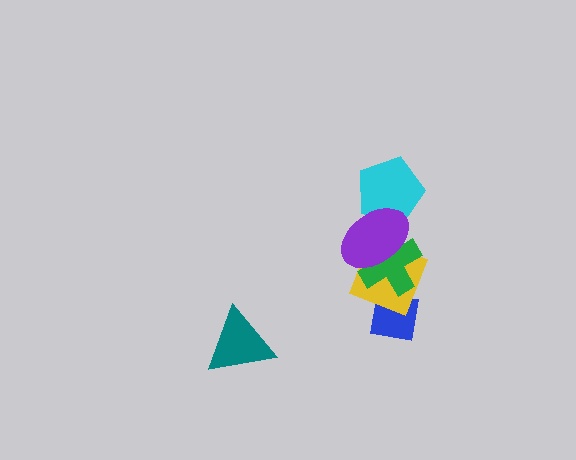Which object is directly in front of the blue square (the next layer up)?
The yellow diamond is directly in front of the blue square.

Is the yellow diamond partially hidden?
Yes, it is partially covered by another shape.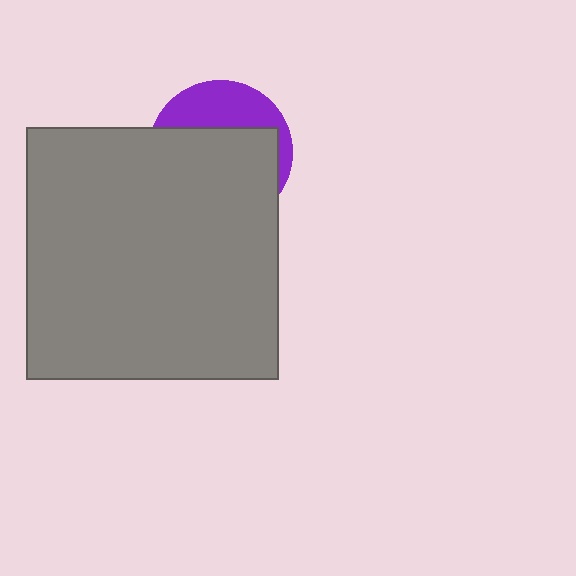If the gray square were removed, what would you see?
You would see the complete purple circle.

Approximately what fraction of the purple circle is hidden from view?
Roughly 67% of the purple circle is hidden behind the gray square.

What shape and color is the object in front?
The object in front is a gray square.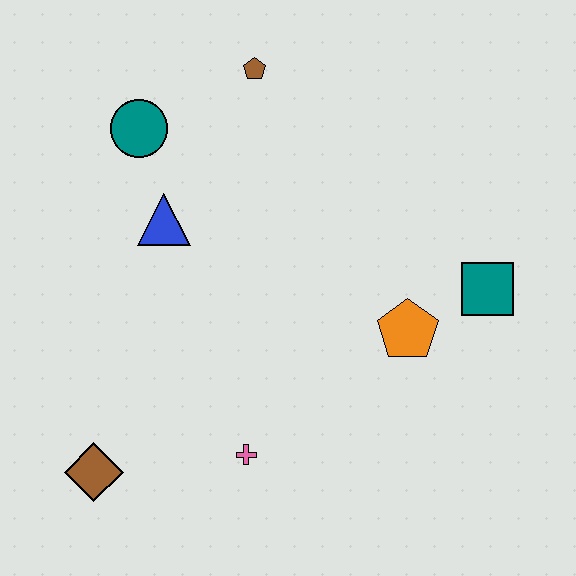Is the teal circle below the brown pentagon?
Yes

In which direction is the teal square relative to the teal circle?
The teal square is to the right of the teal circle.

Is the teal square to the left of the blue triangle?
No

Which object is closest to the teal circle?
The blue triangle is closest to the teal circle.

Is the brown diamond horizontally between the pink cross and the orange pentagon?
No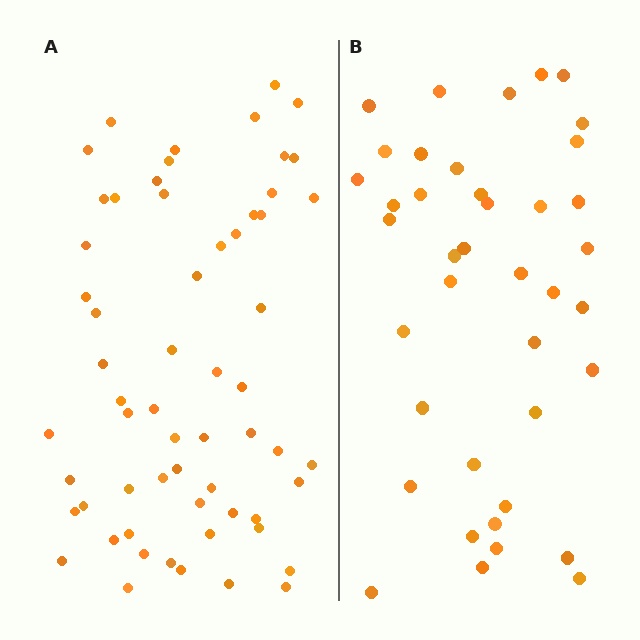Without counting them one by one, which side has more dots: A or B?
Region A (the left region) has more dots.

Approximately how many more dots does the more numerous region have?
Region A has approximately 20 more dots than region B.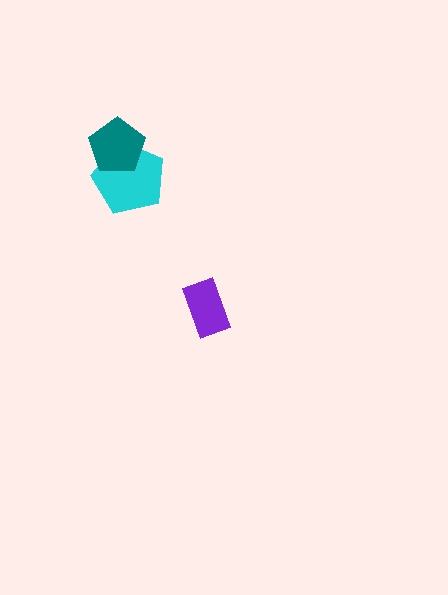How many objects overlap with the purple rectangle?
0 objects overlap with the purple rectangle.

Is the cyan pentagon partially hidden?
Yes, it is partially covered by another shape.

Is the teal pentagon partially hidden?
No, no other shape covers it.